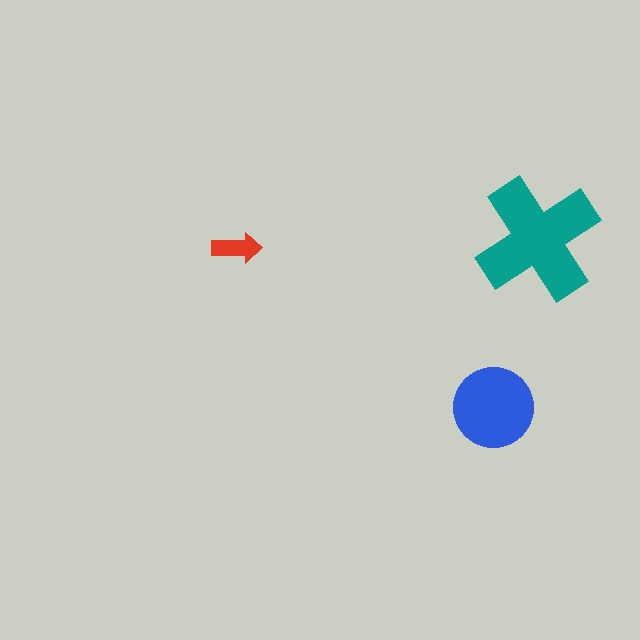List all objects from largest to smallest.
The teal cross, the blue circle, the red arrow.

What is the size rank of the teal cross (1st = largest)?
1st.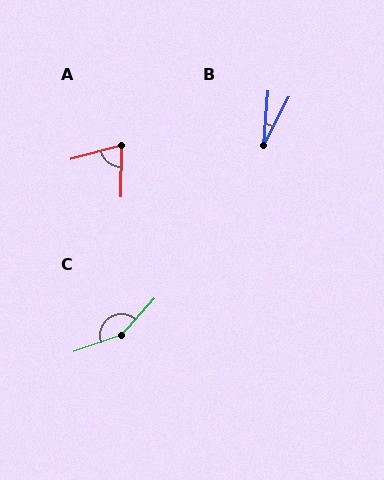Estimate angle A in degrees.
Approximately 74 degrees.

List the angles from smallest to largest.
B (23°), A (74°), C (151°).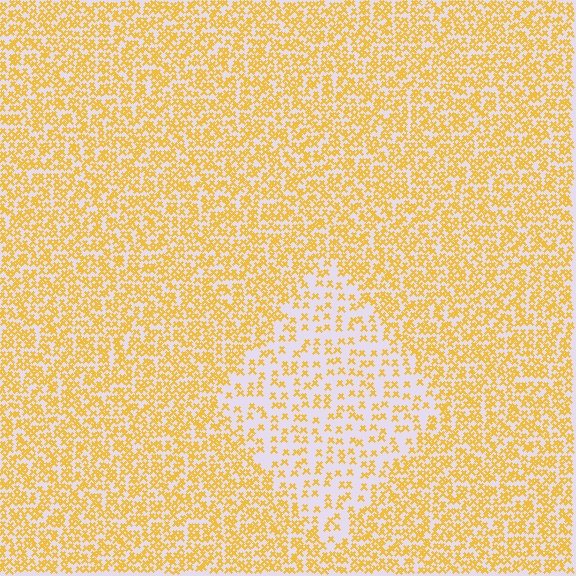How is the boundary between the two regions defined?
The boundary is defined by a change in element density (approximately 2.2x ratio). All elements are the same color, size, and shape.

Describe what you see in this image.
The image contains small yellow elements arranged at two different densities. A diamond-shaped region is visible where the elements are less densely packed than the surrounding area.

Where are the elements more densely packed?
The elements are more densely packed outside the diamond boundary.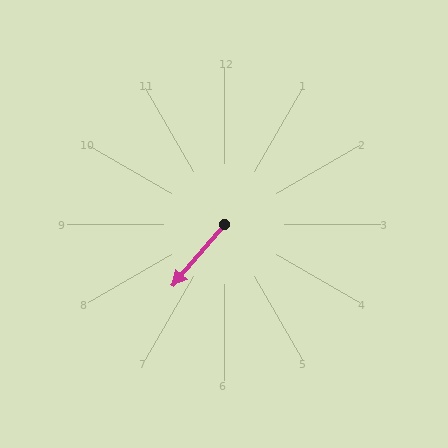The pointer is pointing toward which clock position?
Roughly 7 o'clock.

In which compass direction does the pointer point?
Southwest.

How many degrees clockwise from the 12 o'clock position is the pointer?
Approximately 220 degrees.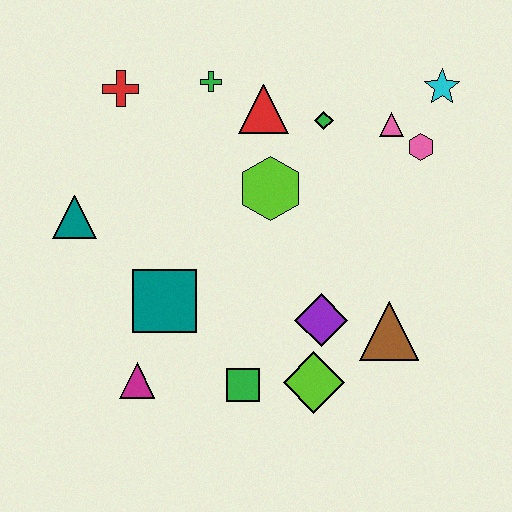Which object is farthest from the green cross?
The lime diamond is farthest from the green cross.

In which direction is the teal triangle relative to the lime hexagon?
The teal triangle is to the left of the lime hexagon.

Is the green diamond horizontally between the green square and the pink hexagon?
Yes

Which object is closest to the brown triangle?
The purple diamond is closest to the brown triangle.